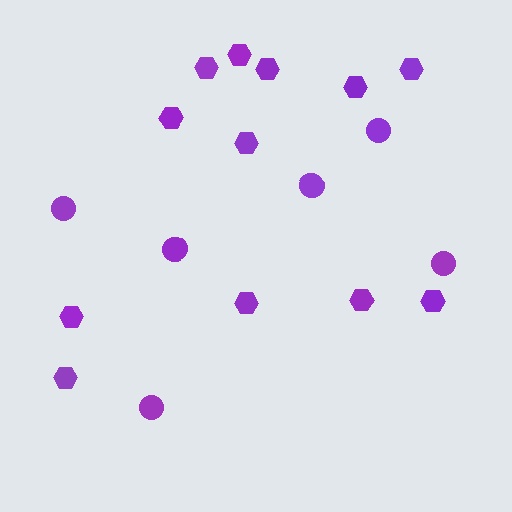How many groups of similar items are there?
There are 2 groups: one group of circles (6) and one group of hexagons (12).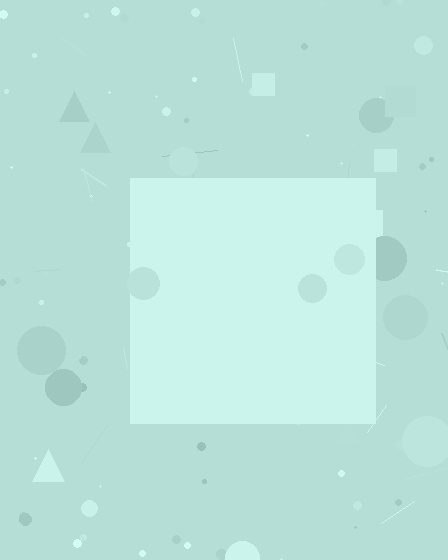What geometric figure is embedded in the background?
A square is embedded in the background.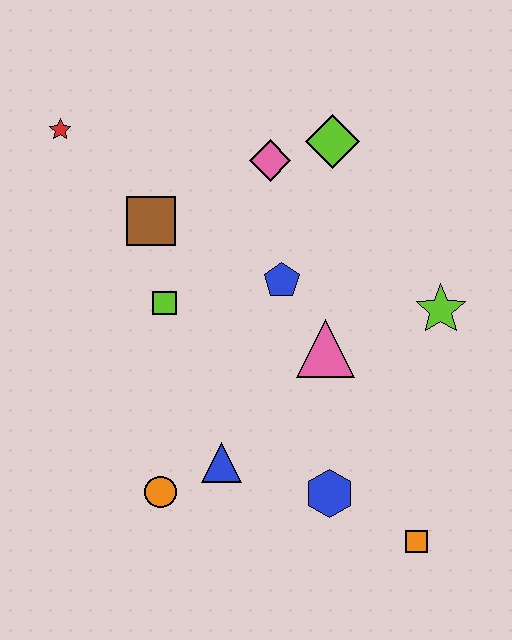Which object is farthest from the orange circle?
The lime diamond is farthest from the orange circle.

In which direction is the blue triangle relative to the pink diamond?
The blue triangle is below the pink diamond.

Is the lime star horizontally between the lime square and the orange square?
No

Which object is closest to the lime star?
The pink triangle is closest to the lime star.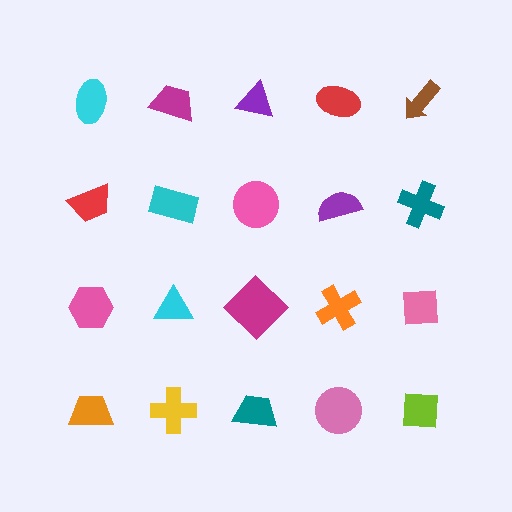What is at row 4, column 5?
A lime square.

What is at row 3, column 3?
A magenta diamond.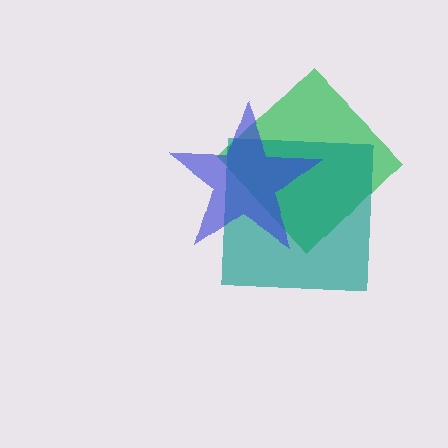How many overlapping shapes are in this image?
There are 3 overlapping shapes in the image.